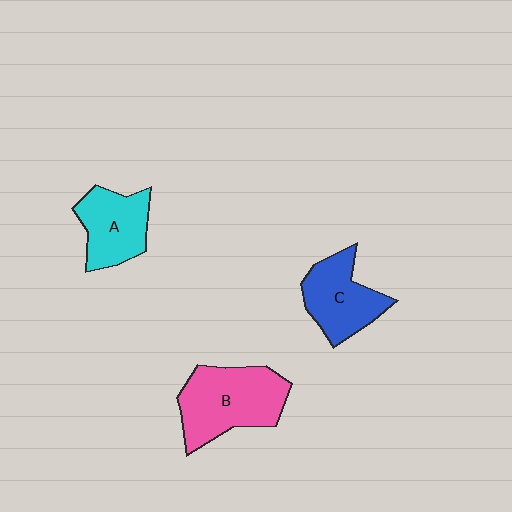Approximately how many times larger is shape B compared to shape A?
Approximately 1.4 times.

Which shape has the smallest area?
Shape A (cyan).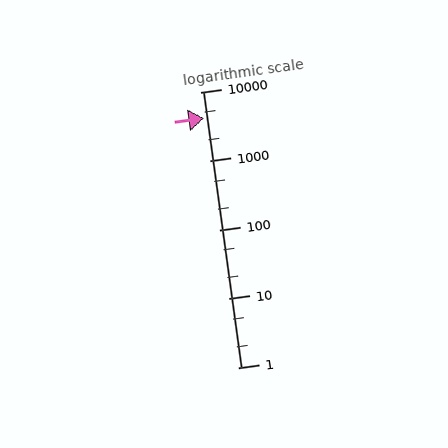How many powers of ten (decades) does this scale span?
The scale spans 4 decades, from 1 to 10000.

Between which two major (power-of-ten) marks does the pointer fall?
The pointer is between 1000 and 10000.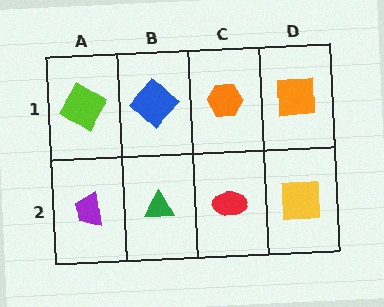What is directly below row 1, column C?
A red ellipse.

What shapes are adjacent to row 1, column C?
A red ellipse (row 2, column C), a blue diamond (row 1, column B), an orange square (row 1, column D).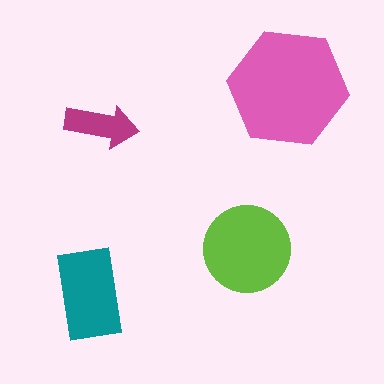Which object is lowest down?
The teal rectangle is bottommost.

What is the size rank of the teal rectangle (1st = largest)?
3rd.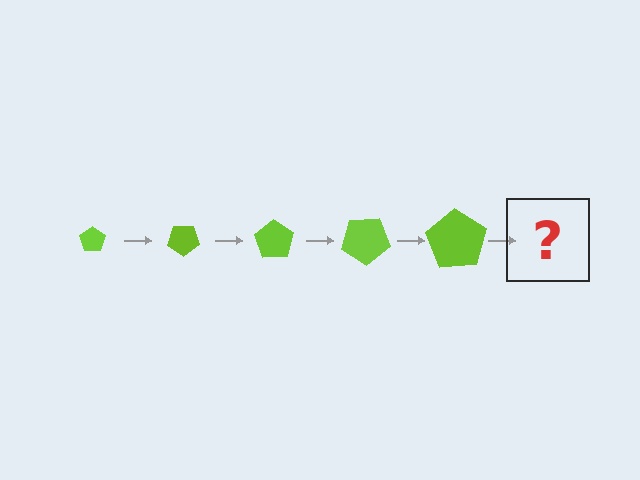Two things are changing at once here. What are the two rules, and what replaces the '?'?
The two rules are that the pentagon grows larger each step and it rotates 35 degrees each step. The '?' should be a pentagon, larger than the previous one and rotated 175 degrees from the start.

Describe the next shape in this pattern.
It should be a pentagon, larger than the previous one and rotated 175 degrees from the start.